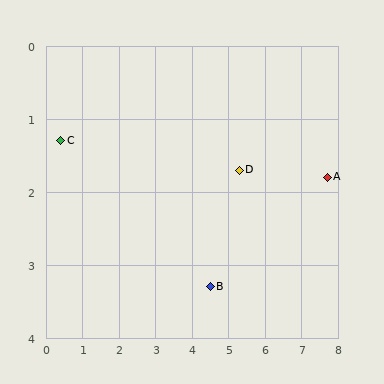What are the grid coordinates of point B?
Point B is at approximately (4.5, 3.3).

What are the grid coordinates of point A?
Point A is at approximately (7.7, 1.8).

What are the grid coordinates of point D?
Point D is at approximately (5.3, 1.7).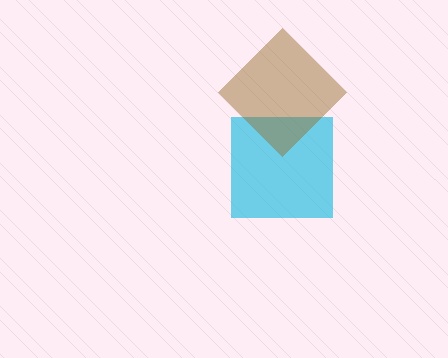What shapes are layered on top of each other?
The layered shapes are: a cyan square, a brown diamond.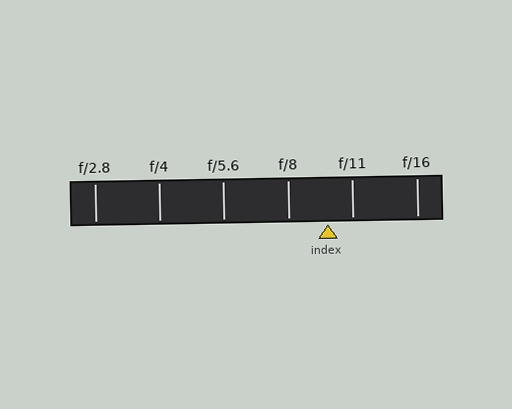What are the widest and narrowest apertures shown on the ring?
The widest aperture shown is f/2.8 and the narrowest is f/16.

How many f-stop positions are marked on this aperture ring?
There are 6 f-stop positions marked.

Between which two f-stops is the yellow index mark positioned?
The index mark is between f/8 and f/11.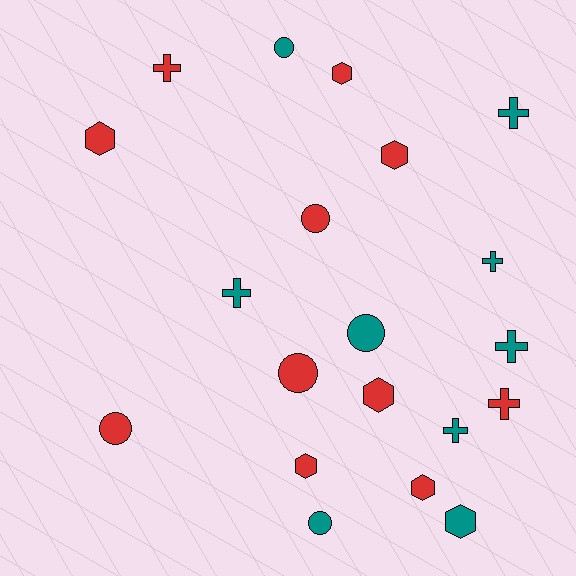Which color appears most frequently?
Red, with 11 objects.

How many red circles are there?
There are 3 red circles.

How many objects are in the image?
There are 20 objects.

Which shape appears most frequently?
Hexagon, with 7 objects.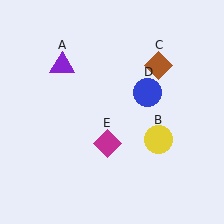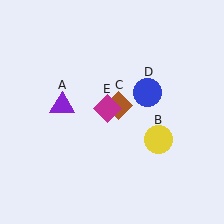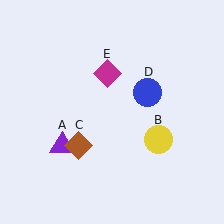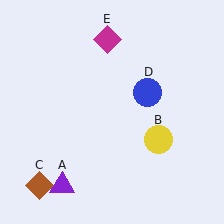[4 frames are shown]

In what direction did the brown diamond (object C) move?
The brown diamond (object C) moved down and to the left.